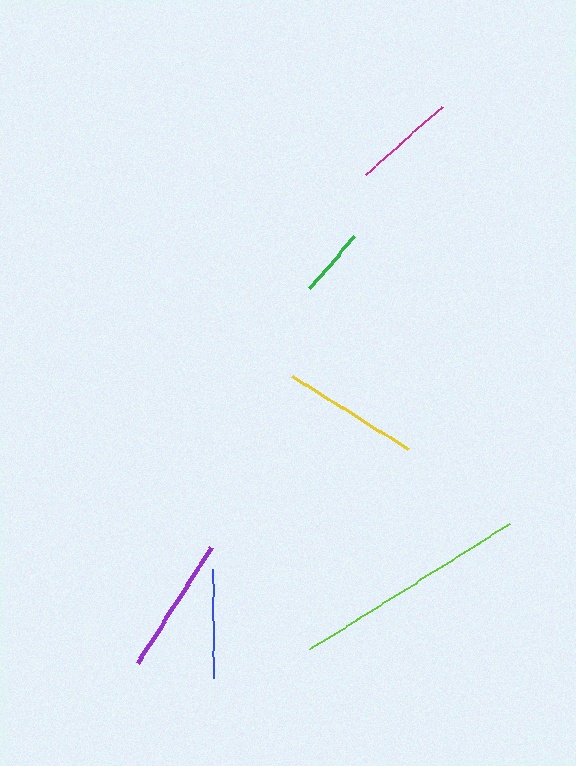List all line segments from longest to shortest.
From longest to shortest: lime, purple, yellow, blue, magenta, green.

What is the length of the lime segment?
The lime segment is approximately 237 pixels long.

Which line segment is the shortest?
The green line is the shortest at approximately 68 pixels.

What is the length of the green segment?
The green segment is approximately 68 pixels long.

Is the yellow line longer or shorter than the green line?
The yellow line is longer than the green line.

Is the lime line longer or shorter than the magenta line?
The lime line is longer than the magenta line.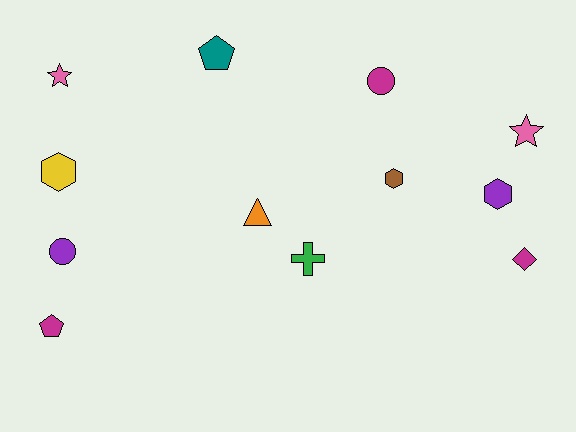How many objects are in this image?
There are 12 objects.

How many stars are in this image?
There are 2 stars.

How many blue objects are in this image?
There are no blue objects.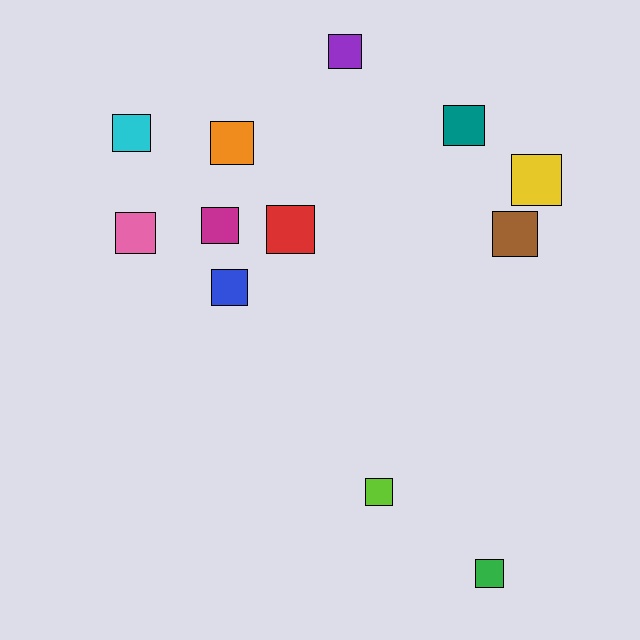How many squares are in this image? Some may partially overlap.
There are 12 squares.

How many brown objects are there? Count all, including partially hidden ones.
There is 1 brown object.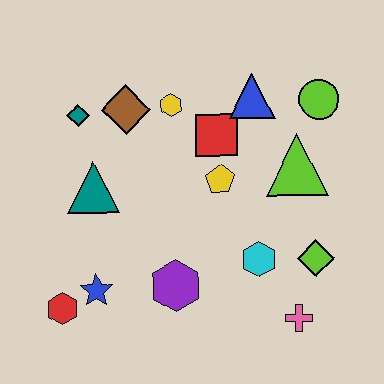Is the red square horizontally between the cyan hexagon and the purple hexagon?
Yes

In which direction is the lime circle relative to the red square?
The lime circle is to the right of the red square.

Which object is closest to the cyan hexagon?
The lime diamond is closest to the cyan hexagon.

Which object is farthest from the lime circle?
The red hexagon is farthest from the lime circle.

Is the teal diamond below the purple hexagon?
No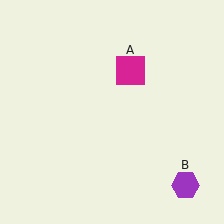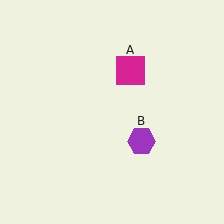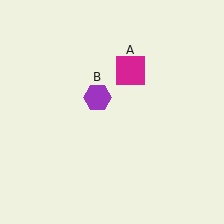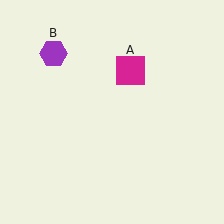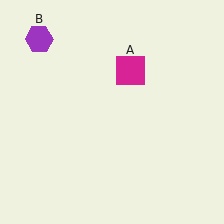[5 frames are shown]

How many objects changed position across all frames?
1 object changed position: purple hexagon (object B).